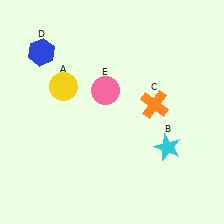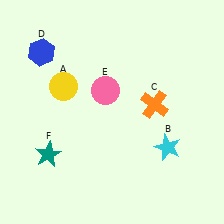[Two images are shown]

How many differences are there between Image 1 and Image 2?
There is 1 difference between the two images.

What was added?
A teal star (F) was added in Image 2.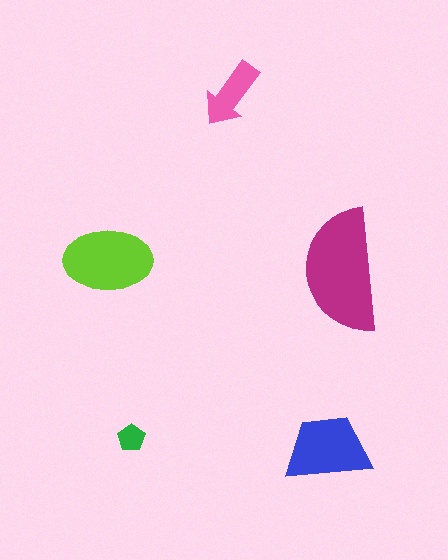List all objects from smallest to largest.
The green pentagon, the pink arrow, the blue trapezoid, the lime ellipse, the magenta semicircle.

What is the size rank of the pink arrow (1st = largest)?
4th.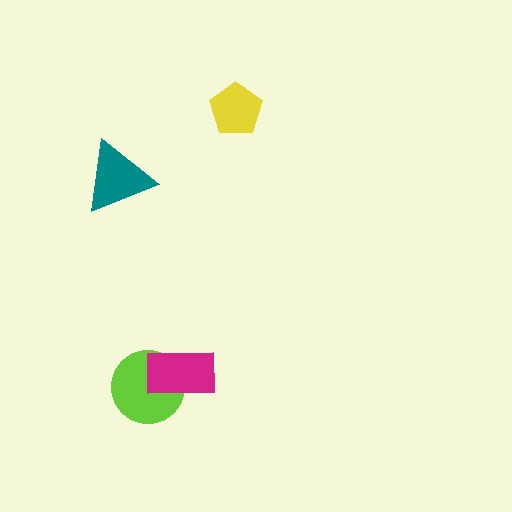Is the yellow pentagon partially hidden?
No, no other shape covers it.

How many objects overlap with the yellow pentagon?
0 objects overlap with the yellow pentagon.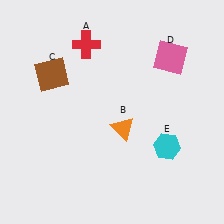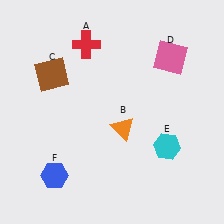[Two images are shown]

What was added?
A blue hexagon (F) was added in Image 2.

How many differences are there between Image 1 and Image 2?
There is 1 difference between the two images.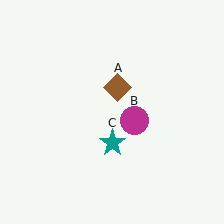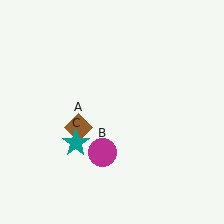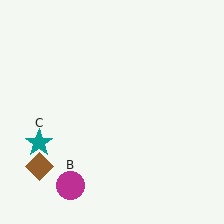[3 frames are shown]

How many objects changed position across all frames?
3 objects changed position: brown diamond (object A), magenta circle (object B), teal star (object C).